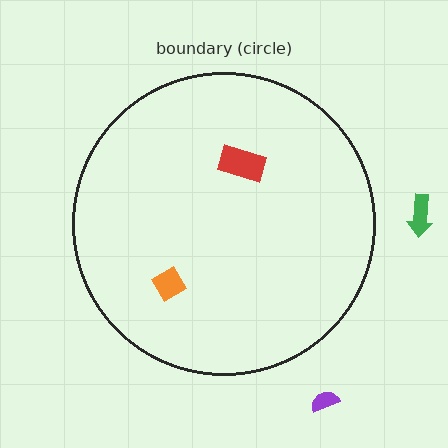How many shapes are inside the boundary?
2 inside, 2 outside.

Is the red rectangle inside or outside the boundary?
Inside.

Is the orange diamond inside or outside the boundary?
Inside.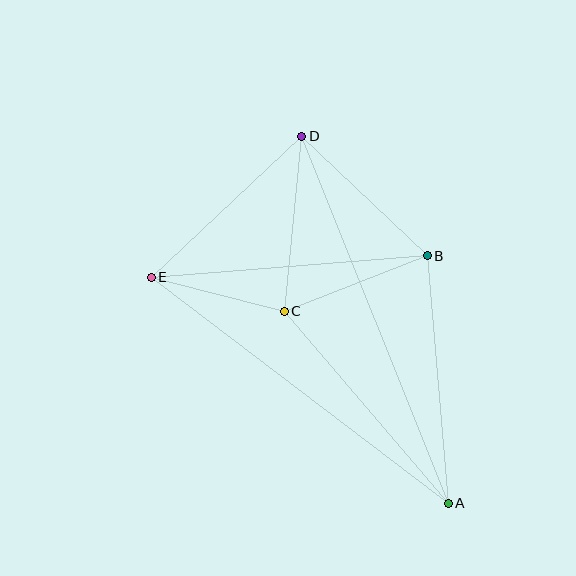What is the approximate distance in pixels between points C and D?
The distance between C and D is approximately 176 pixels.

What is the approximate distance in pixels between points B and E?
The distance between B and E is approximately 277 pixels.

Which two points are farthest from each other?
Points A and D are farthest from each other.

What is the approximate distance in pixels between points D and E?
The distance between D and E is approximately 206 pixels.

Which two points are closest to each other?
Points C and E are closest to each other.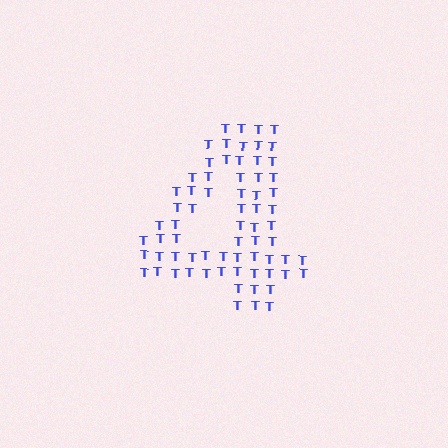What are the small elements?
The small elements are letter T's.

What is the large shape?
The large shape is the digit 4.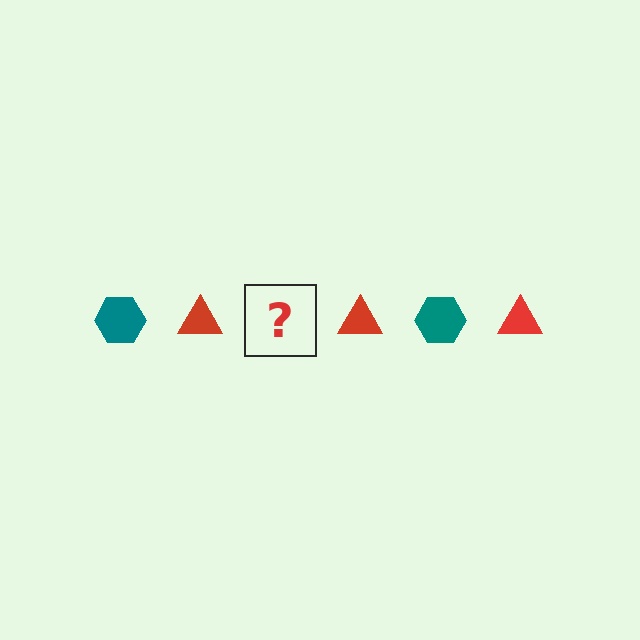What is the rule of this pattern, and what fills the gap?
The rule is that the pattern alternates between teal hexagon and red triangle. The gap should be filled with a teal hexagon.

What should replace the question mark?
The question mark should be replaced with a teal hexagon.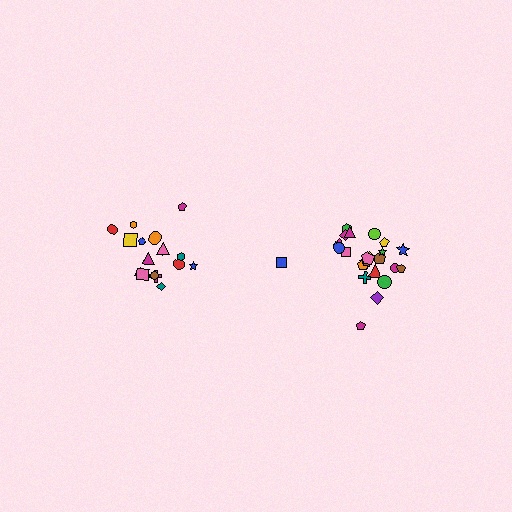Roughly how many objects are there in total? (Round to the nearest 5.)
Roughly 45 objects in total.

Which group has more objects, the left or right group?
The right group.